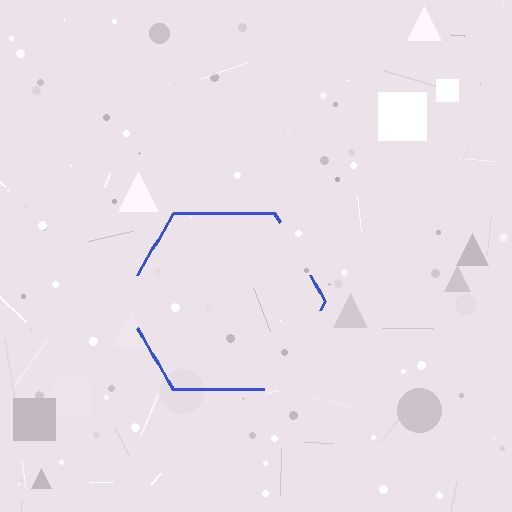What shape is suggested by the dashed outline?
The dashed outline suggests a hexagon.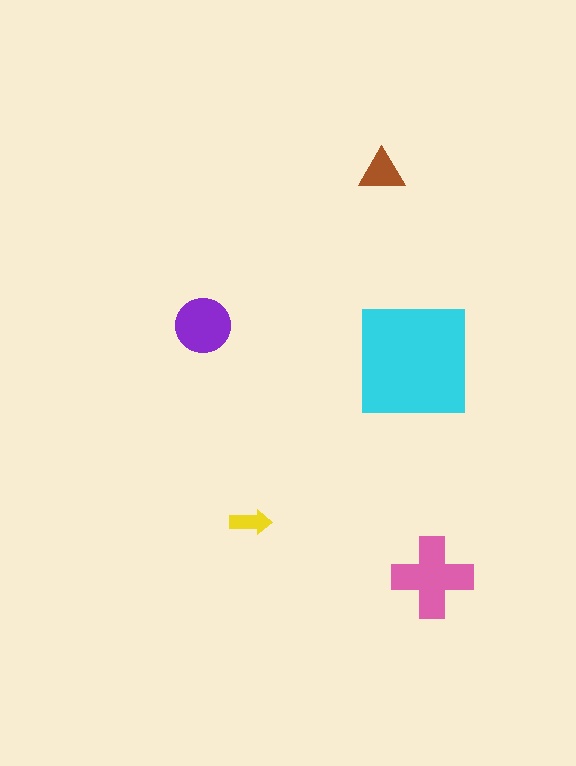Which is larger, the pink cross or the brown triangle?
The pink cross.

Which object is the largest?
The cyan square.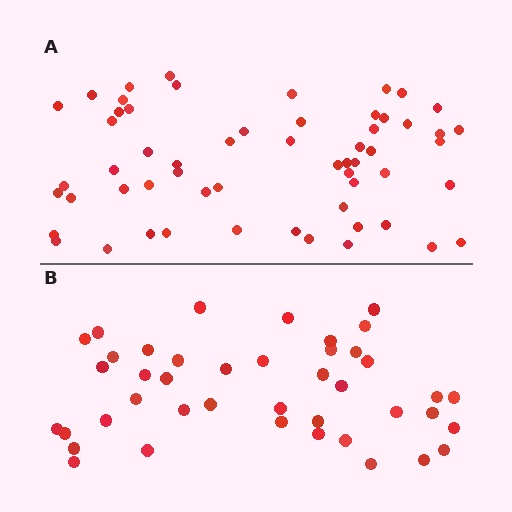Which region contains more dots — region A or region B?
Region A (the top region) has more dots.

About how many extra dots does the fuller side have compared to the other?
Region A has approximately 15 more dots than region B.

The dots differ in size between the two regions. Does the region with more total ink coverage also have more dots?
No. Region B has more total ink coverage because its dots are larger, but region A actually contains more individual dots. Total area can be misleading — the number of items is what matters here.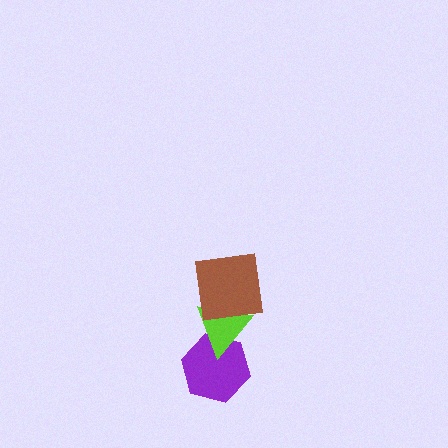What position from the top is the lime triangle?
The lime triangle is 2nd from the top.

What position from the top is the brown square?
The brown square is 1st from the top.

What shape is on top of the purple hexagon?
The lime triangle is on top of the purple hexagon.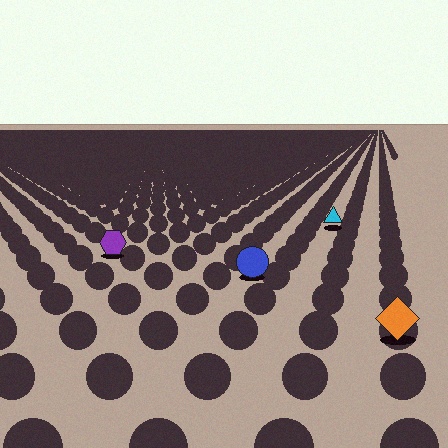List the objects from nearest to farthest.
From nearest to farthest: the orange diamond, the blue circle, the purple hexagon, the cyan triangle.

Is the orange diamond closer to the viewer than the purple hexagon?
Yes. The orange diamond is closer — you can tell from the texture gradient: the ground texture is coarser near it.